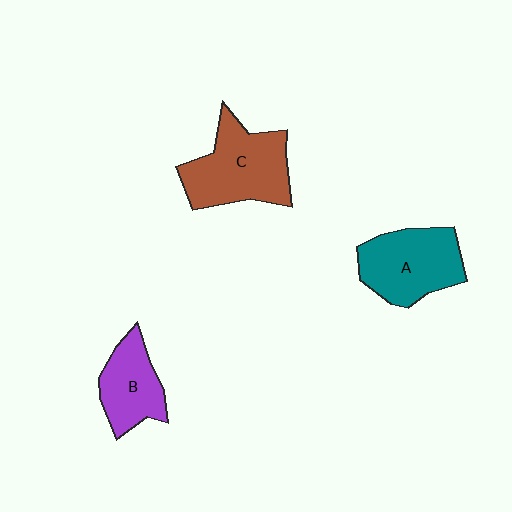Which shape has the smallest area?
Shape B (purple).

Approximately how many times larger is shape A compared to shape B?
Approximately 1.4 times.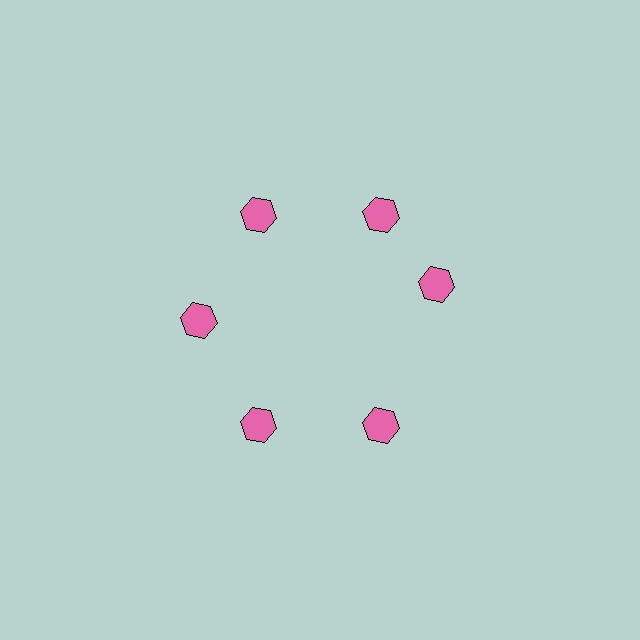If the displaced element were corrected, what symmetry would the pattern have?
It would have 6-fold rotational symmetry — the pattern would map onto itself every 60 degrees.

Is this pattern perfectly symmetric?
No. The 6 pink hexagons are arranged in a ring, but one element near the 3 o'clock position is rotated out of alignment along the ring, breaking the 6-fold rotational symmetry.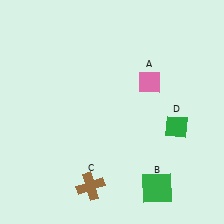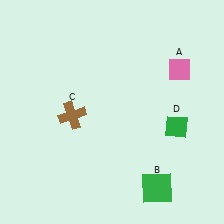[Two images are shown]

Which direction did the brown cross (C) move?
The brown cross (C) moved up.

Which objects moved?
The objects that moved are: the pink diamond (A), the brown cross (C).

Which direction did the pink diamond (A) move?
The pink diamond (A) moved right.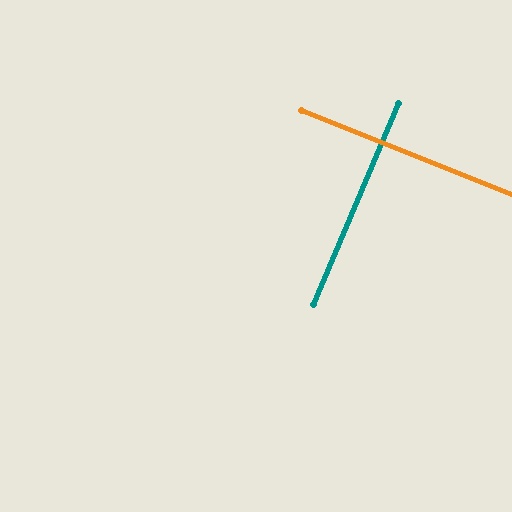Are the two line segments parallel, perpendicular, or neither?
Perpendicular — they meet at approximately 89°.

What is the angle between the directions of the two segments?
Approximately 89 degrees.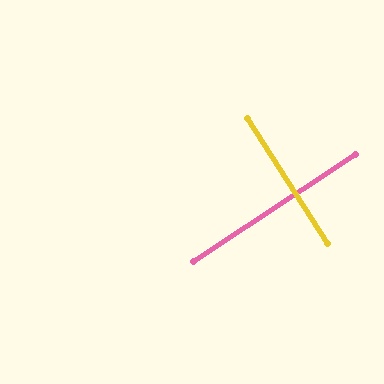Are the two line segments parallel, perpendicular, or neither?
Perpendicular — they meet at approximately 89°.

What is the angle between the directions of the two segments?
Approximately 89 degrees.